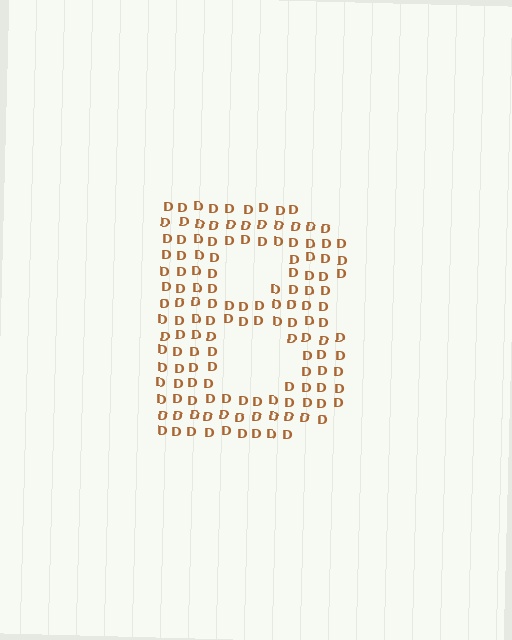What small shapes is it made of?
It is made of small letter D's.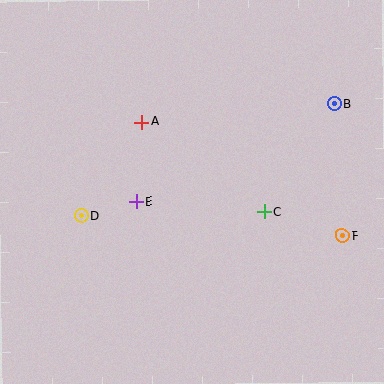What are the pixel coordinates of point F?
Point F is at (342, 236).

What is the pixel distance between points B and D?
The distance between B and D is 276 pixels.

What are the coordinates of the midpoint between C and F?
The midpoint between C and F is at (304, 224).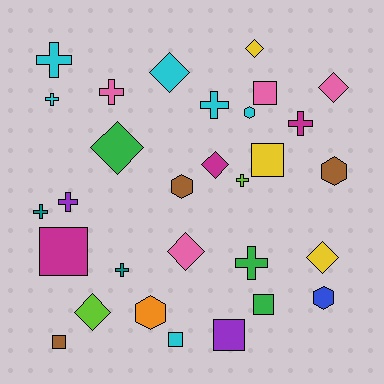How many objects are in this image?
There are 30 objects.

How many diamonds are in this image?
There are 8 diamonds.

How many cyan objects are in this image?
There are 6 cyan objects.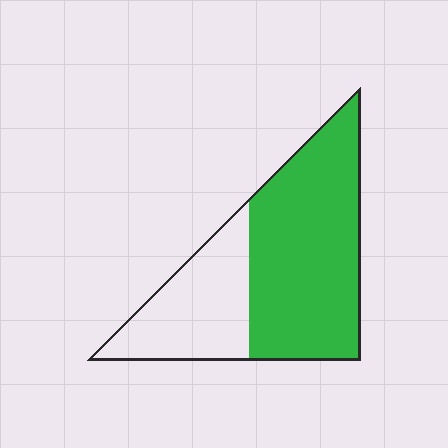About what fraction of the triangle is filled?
About two thirds (2/3).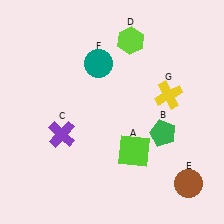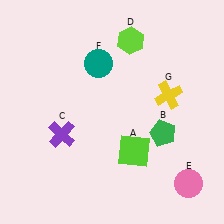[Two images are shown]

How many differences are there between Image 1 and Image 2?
There is 1 difference between the two images.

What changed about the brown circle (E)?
In Image 1, E is brown. In Image 2, it changed to pink.